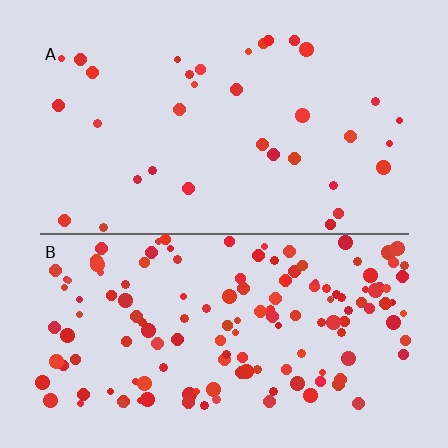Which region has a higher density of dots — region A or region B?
B (the bottom).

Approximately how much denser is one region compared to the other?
Approximately 4.1× — region B over region A.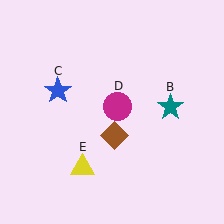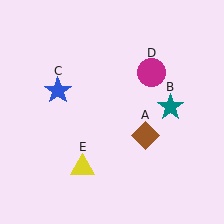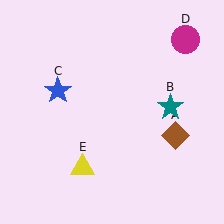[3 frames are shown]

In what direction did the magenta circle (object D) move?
The magenta circle (object D) moved up and to the right.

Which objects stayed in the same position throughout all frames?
Teal star (object B) and blue star (object C) and yellow triangle (object E) remained stationary.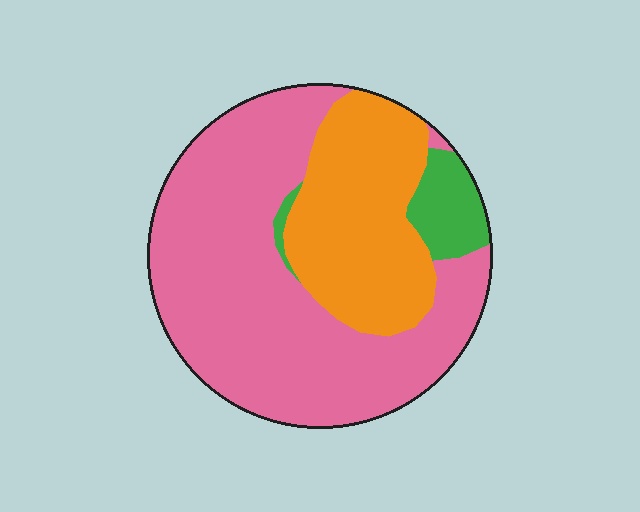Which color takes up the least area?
Green, at roughly 10%.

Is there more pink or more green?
Pink.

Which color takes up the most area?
Pink, at roughly 65%.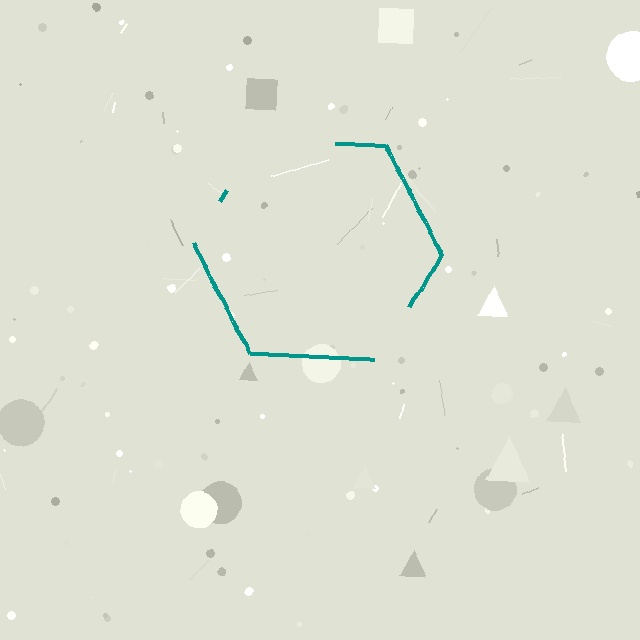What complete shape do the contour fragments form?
The contour fragments form a hexagon.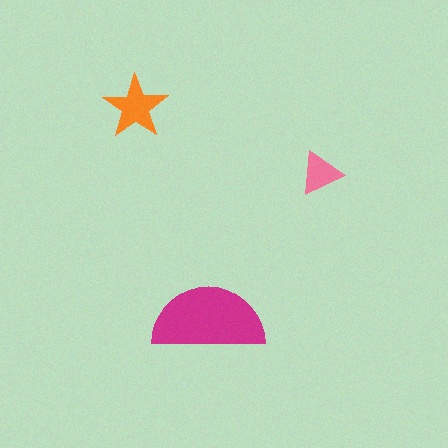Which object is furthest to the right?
The pink triangle is rightmost.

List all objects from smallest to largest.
The pink triangle, the orange star, the magenta semicircle.